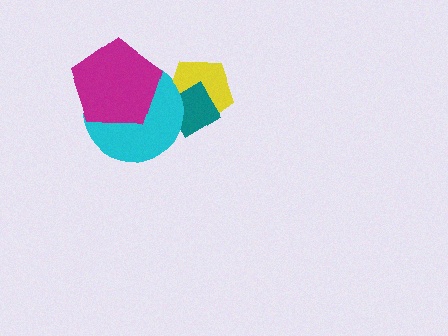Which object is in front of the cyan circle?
The magenta pentagon is in front of the cyan circle.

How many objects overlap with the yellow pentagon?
2 objects overlap with the yellow pentagon.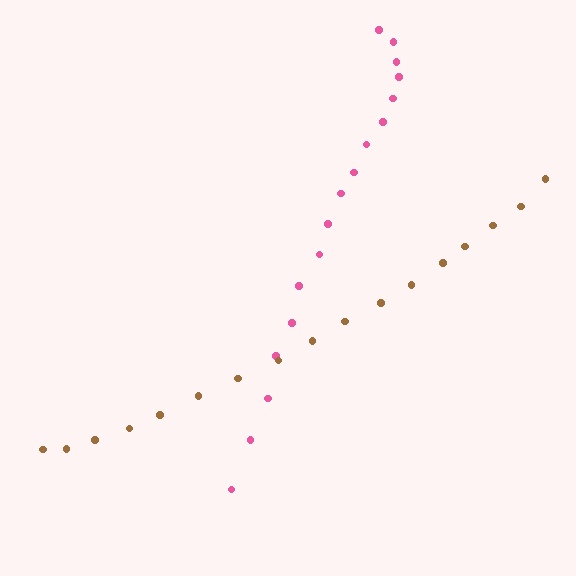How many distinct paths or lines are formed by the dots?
There are 2 distinct paths.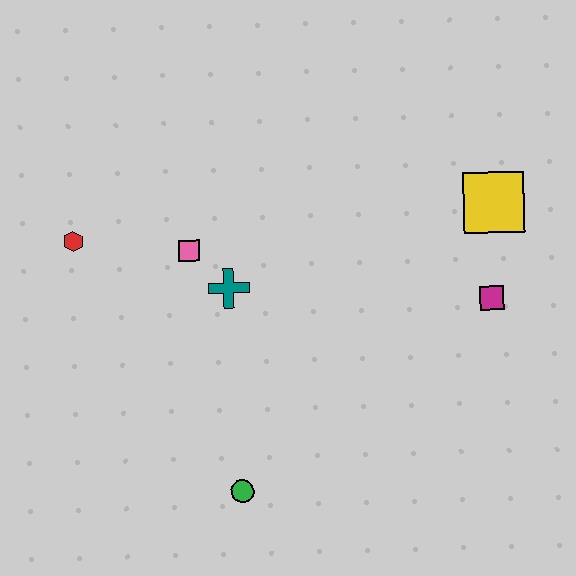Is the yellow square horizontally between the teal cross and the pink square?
No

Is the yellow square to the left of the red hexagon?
No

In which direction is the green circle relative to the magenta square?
The green circle is to the left of the magenta square.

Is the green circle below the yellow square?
Yes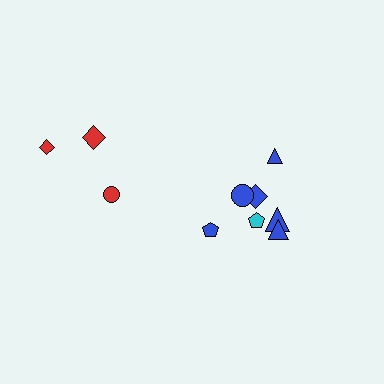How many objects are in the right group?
There are 7 objects.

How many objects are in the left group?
There are 3 objects.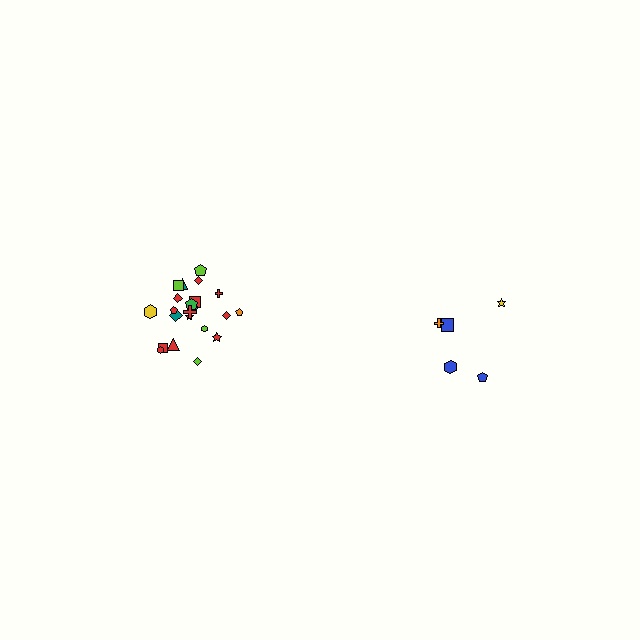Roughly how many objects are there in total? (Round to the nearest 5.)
Roughly 25 objects in total.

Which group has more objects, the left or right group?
The left group.